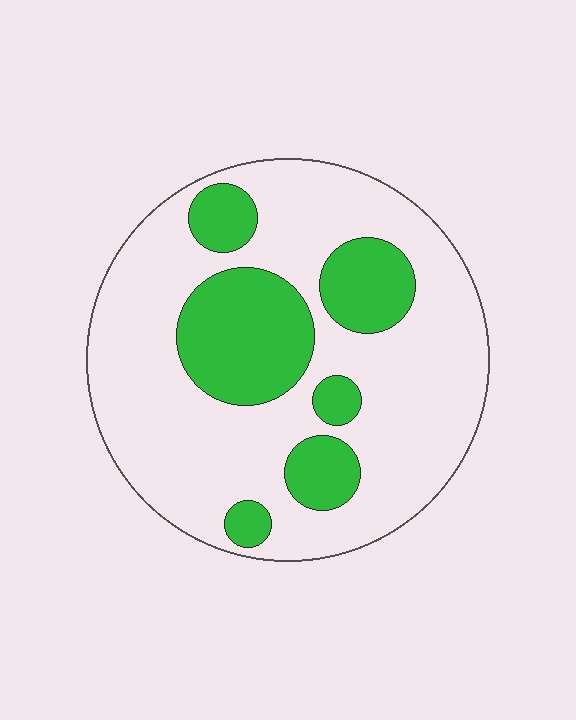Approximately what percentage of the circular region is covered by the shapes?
Approximately 25%.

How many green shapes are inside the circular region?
6.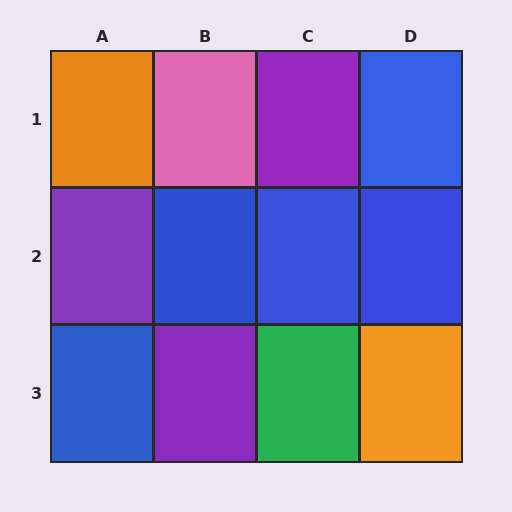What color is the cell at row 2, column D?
Blue.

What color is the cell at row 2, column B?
Blue.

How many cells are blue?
5 cells are blue.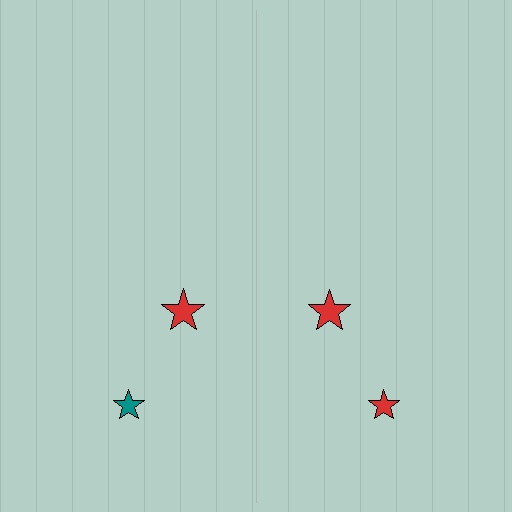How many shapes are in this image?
There are 4 shapes in this image.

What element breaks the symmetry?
The red star on the right side breaks the symmetry — its mirror counterpart is teal.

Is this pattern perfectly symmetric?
No, the pattern is not perfectly symmetric. The red star on the right side breaks the symmetry — its mirror counterpart is teal.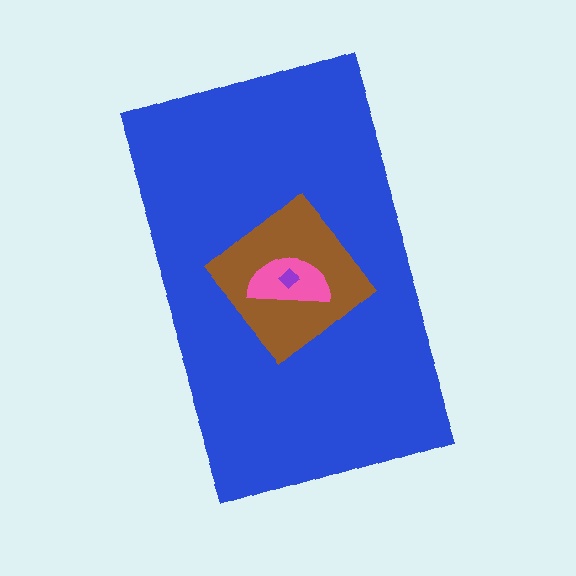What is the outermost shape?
The blue rectangle.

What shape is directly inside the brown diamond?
The pink semicircle.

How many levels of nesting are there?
4.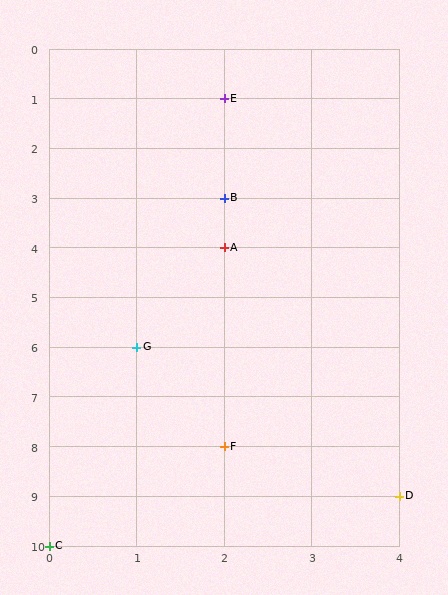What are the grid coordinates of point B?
Point B is at grid coordinates (2, 3).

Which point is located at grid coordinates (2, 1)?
Point E is at (2, 1).